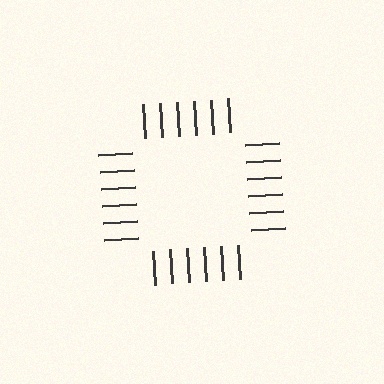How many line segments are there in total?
24 — 6 along each of the 4 edges.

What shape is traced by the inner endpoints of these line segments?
An illusory square — the line segments terminate on its edges but no continuous stroke is drawn.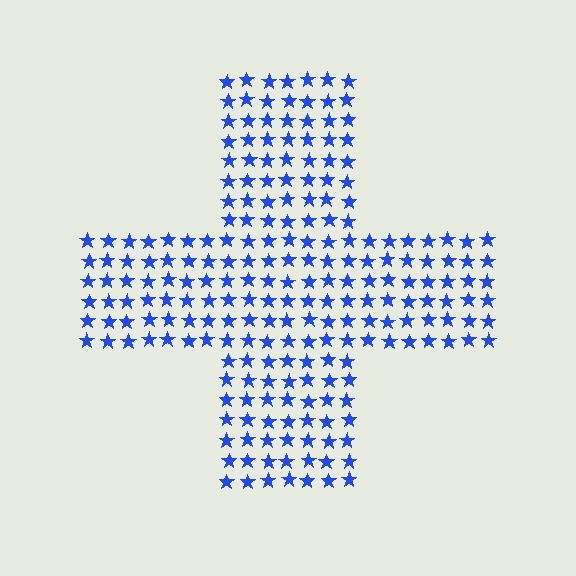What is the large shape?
The large shape is a cross.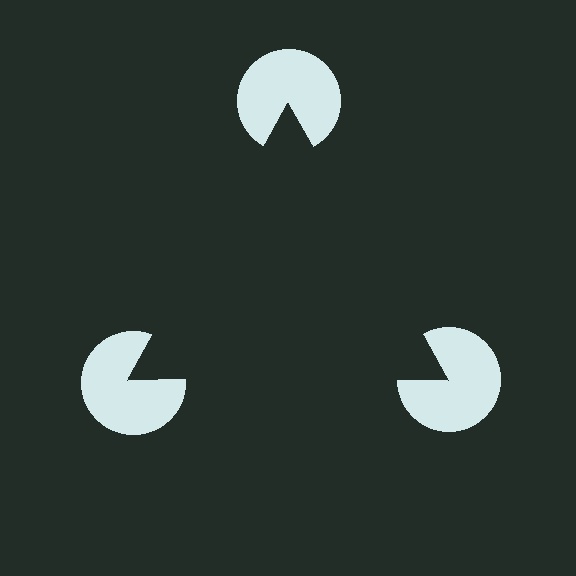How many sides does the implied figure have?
3 sides.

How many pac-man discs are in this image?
There are 3 — one at each vertex of the illusory triangle.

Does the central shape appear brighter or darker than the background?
It typically appears slightly darker than the background, even though no actual brightness change is drawn.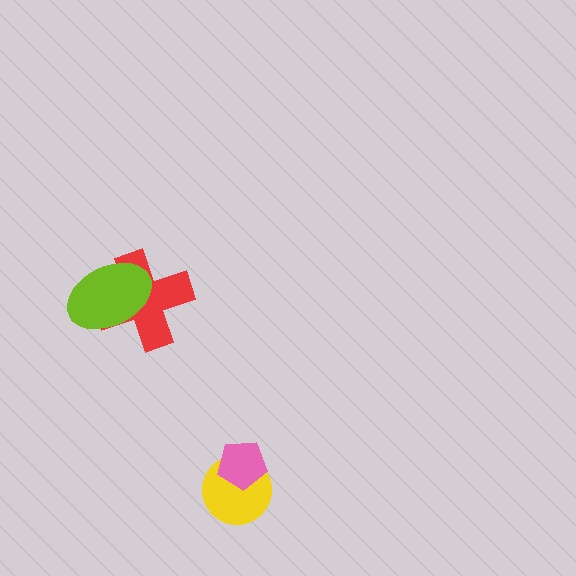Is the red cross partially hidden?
Yes, it is partially covered by another shape.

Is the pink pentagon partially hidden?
No, no other shape covers it.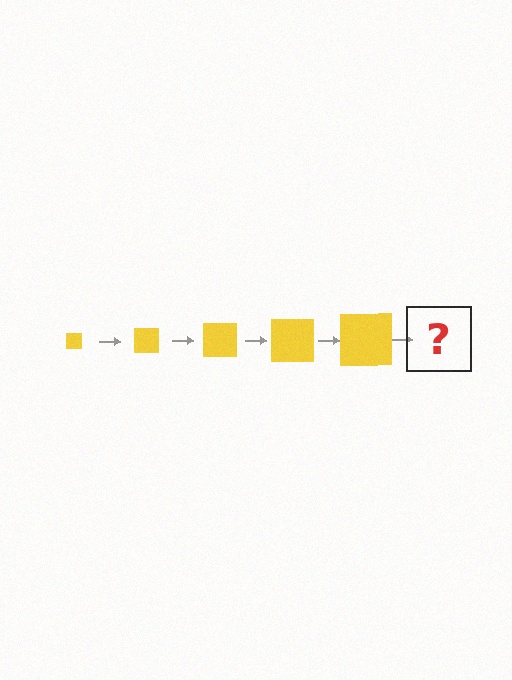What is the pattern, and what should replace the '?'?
The pattern is that the square gets progressively larger each step. The '?' should be a yellow square, larger than the previous one.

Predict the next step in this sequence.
The next step is a yellow square, larger than the previous one.